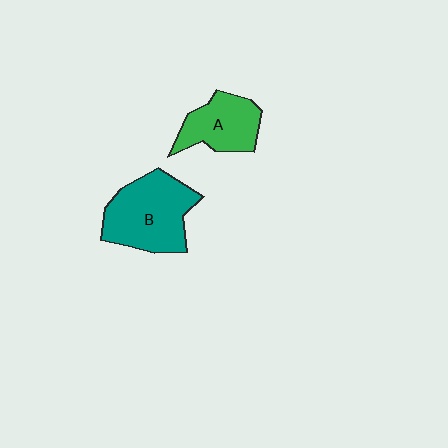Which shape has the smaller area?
Shape A (green).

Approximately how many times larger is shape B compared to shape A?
Approximately 1.5 times.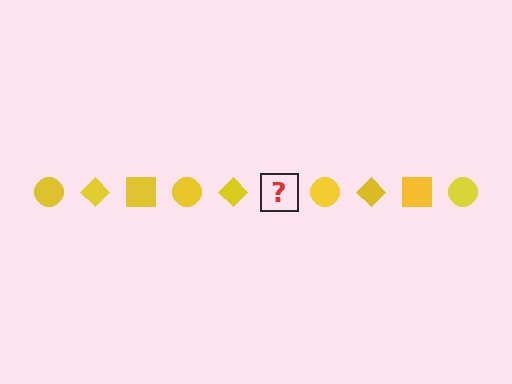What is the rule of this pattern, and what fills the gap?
The rule is that the pattern cycles through circle, diamond, square shapes in yellow. The gap should be filled with a yellow square.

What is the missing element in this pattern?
The missing element is a yellow square.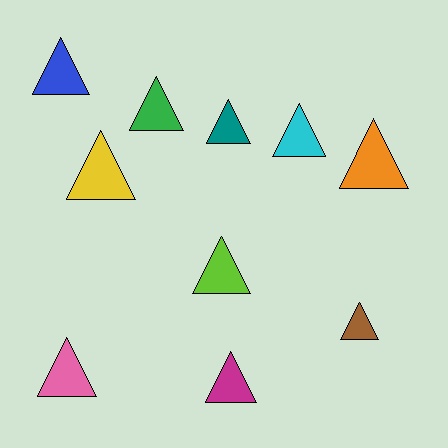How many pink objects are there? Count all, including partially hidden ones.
There is 1 pink object.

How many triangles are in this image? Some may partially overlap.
There are 10 triangles.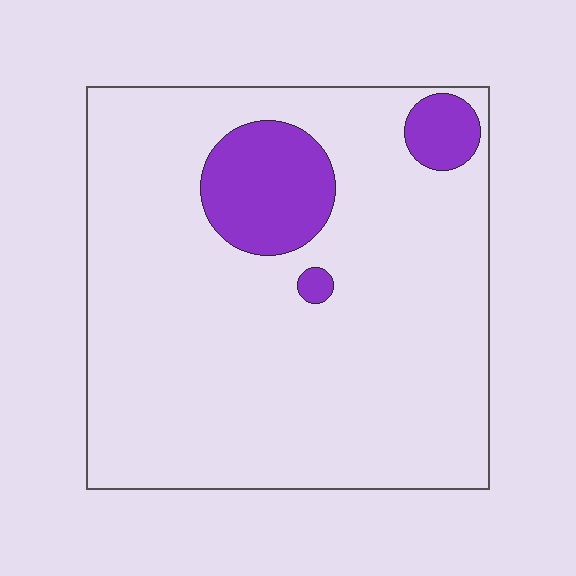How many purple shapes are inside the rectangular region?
3.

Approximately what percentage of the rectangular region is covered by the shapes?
Approximately 10%.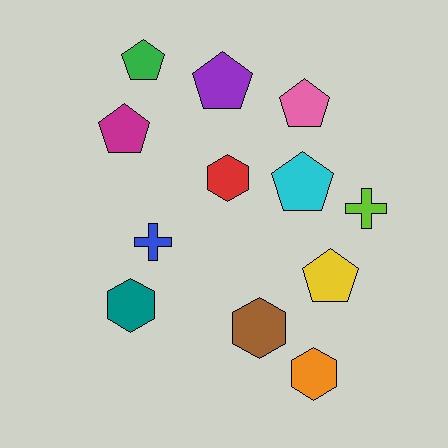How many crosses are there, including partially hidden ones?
There are 2 crosses.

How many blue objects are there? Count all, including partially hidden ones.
There is 1 blue object.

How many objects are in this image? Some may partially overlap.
There are 12 objects.